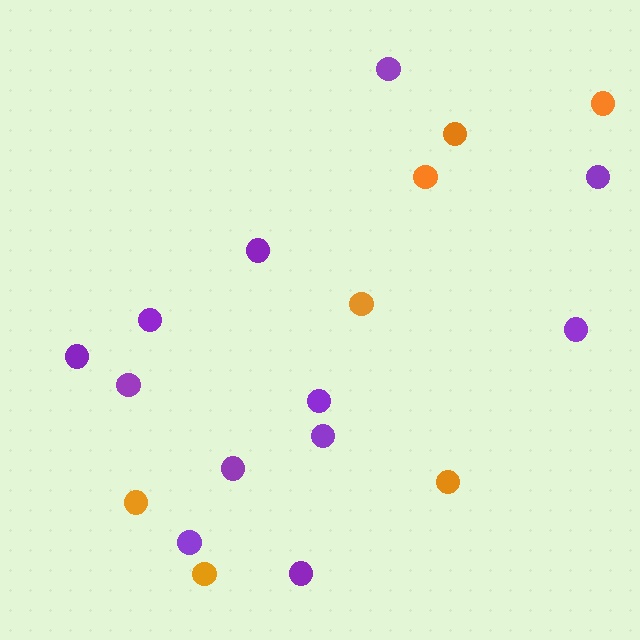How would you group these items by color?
There are 2 groups: one group of orange circles (7) and one group of purple circles (12).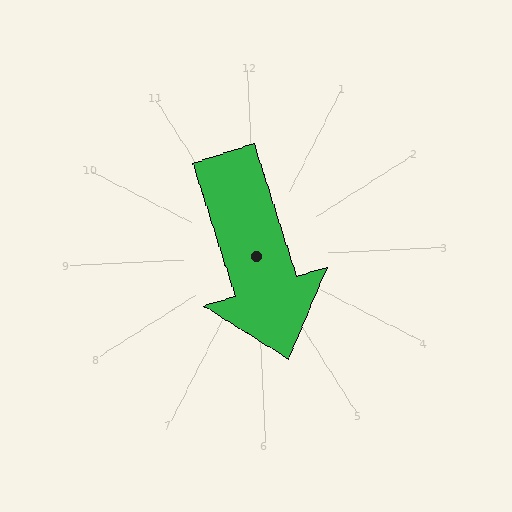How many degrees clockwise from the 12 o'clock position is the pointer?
Approximately 165 degrees.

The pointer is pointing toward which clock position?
Roughly 6 o'clock.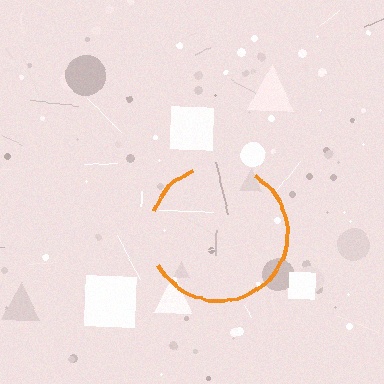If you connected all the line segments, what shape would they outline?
They would outline a circle.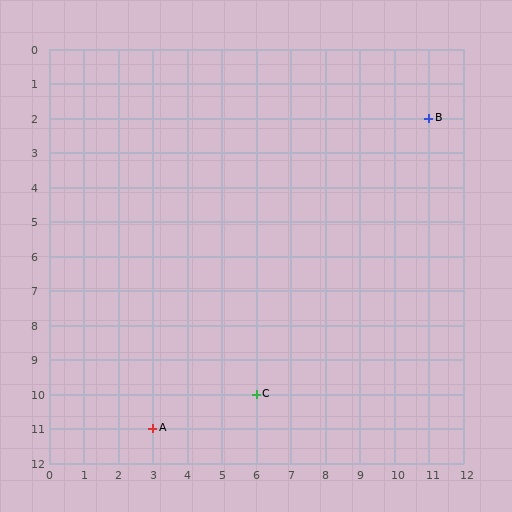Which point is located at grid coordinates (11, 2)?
Point B is at (11, 2).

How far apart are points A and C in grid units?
Points A and C are 3 columns and 1 row apart (about 3.2 grid units diagonally).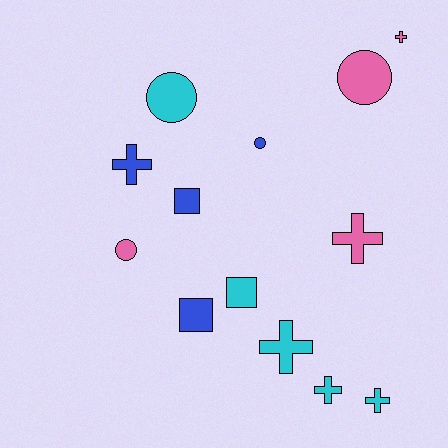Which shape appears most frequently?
Cross, with 6 objects.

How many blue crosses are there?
There is 1 blue cross.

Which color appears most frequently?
Cyan, with 5 objects.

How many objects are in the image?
There are 13 objects.